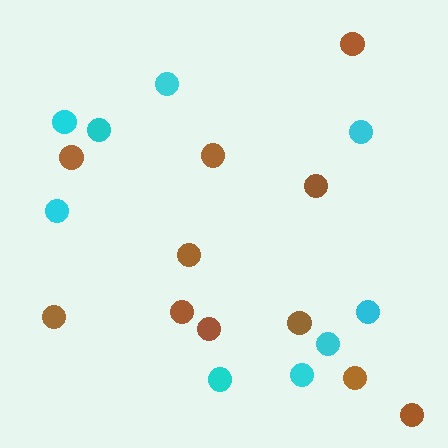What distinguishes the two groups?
There are 2 groups: one group of brown circles (11) and one group of cyan circles (9).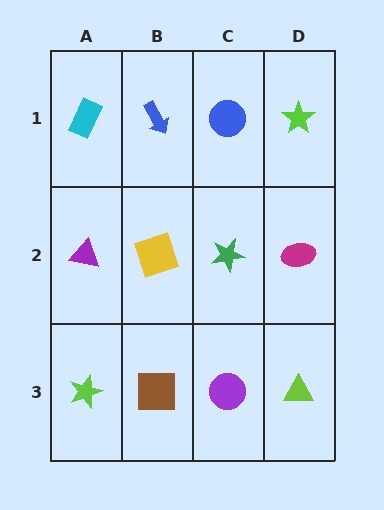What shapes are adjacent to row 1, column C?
A green star (row 2, column C), a blue arrow (row 1, column B), a lime star (row 1, column D).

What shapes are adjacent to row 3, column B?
A yellow square (row 2, column B), a lime star (row 3, column A), a purple circle (row 3, column C).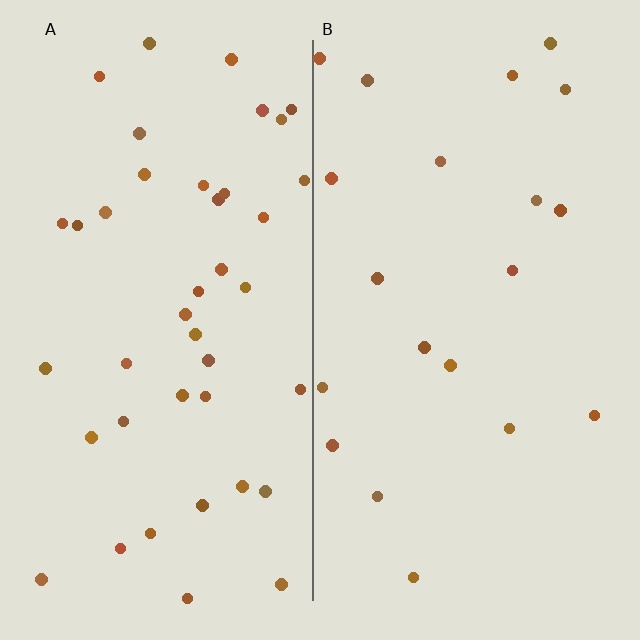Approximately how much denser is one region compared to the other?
Approximately 2.1× — region A over region B.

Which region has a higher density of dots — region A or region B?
A (the left).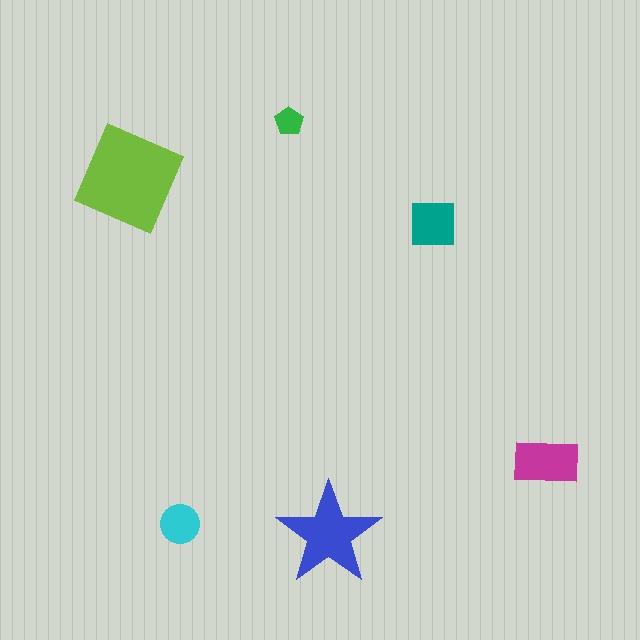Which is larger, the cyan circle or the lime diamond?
The lime diamond.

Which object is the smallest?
The green pentagon.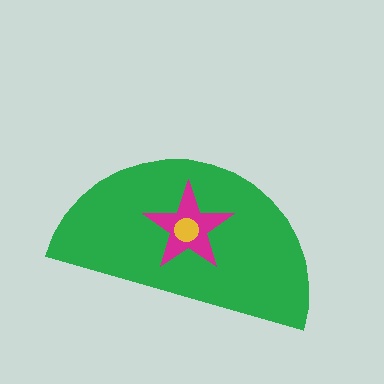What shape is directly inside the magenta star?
The yellow circle.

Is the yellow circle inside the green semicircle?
Yes.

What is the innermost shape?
The yellow circle.